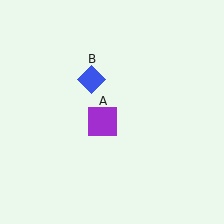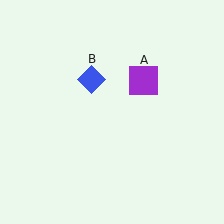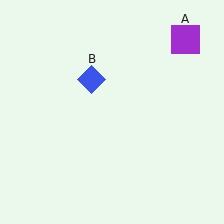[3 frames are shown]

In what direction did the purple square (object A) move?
The purple square (object A) moved up and to the right.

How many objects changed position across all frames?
1 object changed position: purple square (object A).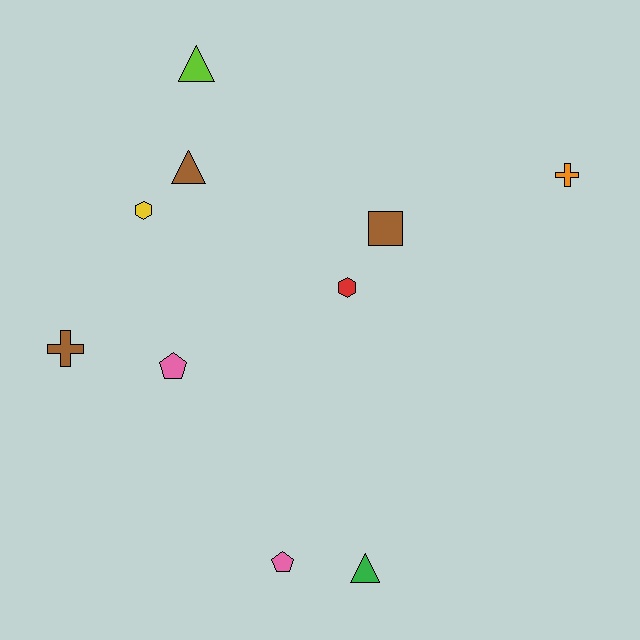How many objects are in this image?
There are 10 objects.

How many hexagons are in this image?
There are 2 hexagons.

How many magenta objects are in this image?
There are no magenta objects.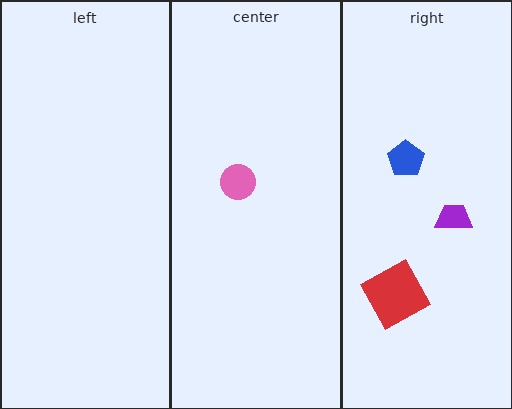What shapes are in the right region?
The purple trapezoid, the red square, the blue pentagon.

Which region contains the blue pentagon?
The right region.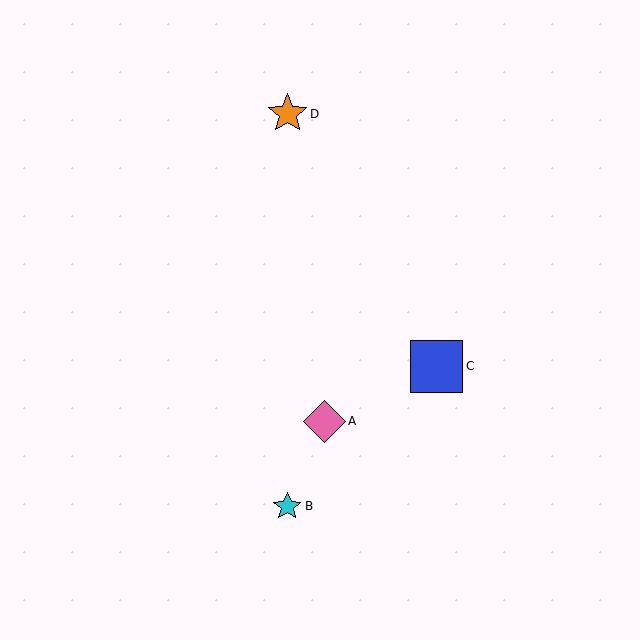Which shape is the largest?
The blue square (labeled C) is the largest.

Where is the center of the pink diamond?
The center of the pink diamond is at (325, 421).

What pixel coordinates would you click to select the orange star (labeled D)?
Click at (288, 114) to select the orange star D.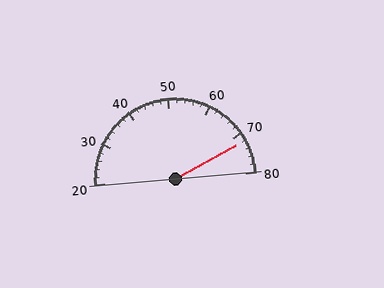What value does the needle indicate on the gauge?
The needle indicates approximately 72.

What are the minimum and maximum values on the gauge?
The gauge ranges from 20 to 80.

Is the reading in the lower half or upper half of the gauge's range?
The reading is in the upper half of the range (20 to 80).